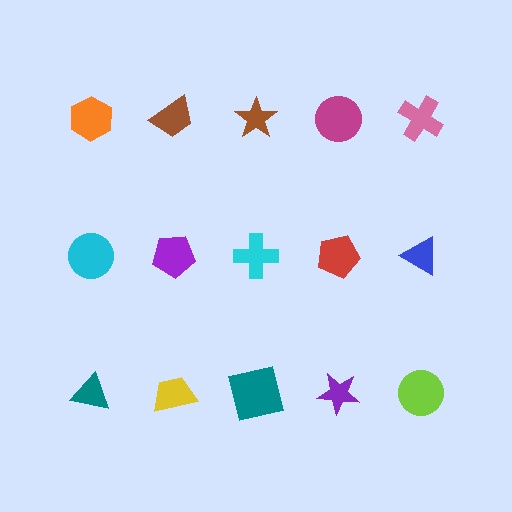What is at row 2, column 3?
A cyan cross.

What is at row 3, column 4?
A purple star.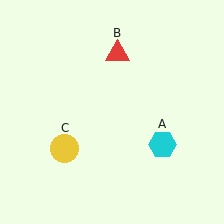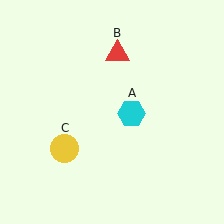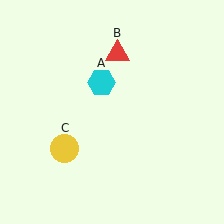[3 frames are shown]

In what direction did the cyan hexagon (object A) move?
The cyan hexagon (object A) moved up and to the left.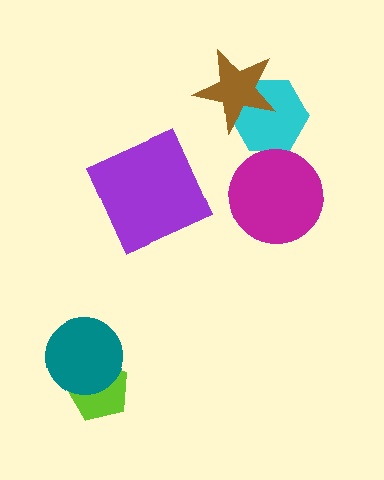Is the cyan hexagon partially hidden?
Yes, it is partially covered by another shape.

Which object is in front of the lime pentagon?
The teal circle is in front of the lime pentagon.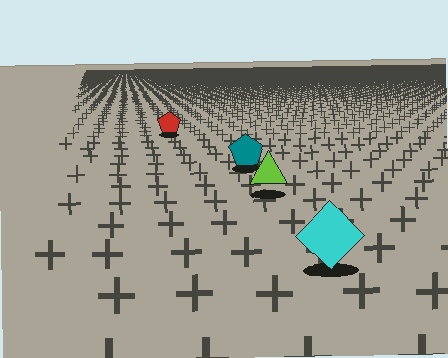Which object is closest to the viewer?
The cyan diamond is closest. The texture marks near it are larger and more spread out.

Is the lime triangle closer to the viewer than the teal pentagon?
Yes. The lime triangle is closer — you can tell from the texture gradient: the ground texture is coarser near it.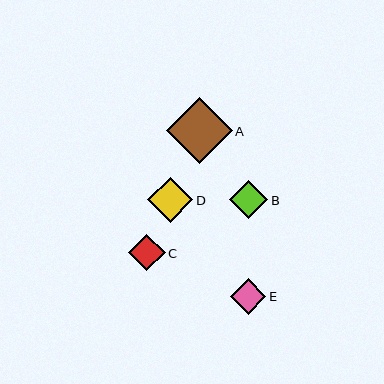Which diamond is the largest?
Diamond A is the largest with a size of approximately 66 pixels.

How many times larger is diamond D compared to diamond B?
Diamond D is approximately 1.2 times the size of diamond B.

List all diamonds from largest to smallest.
From largest to smallest: A, D, B, C, E.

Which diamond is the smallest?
Diamond E is the smallest with a size of approximately 35 pixels.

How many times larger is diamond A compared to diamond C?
Diamond A is approximately 1.8 times the size of diamond C.